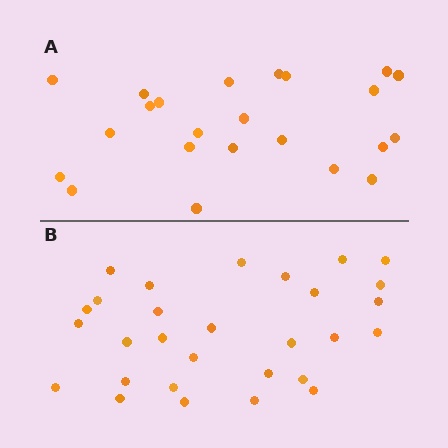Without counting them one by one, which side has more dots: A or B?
Region B (the bottom region) has more dots.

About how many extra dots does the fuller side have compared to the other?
Region B has about 6 more dots than region A.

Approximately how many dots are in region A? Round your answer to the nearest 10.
About 20 dots. (The exact count is 23, which rounds to 20.)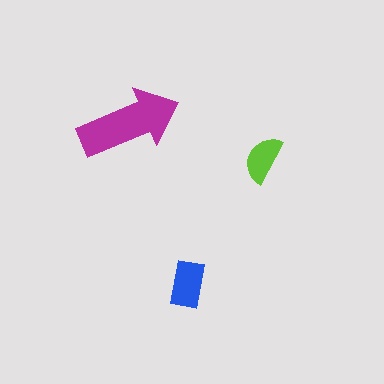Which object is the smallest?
The lime semicircle.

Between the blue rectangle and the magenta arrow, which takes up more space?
The magenta arrow.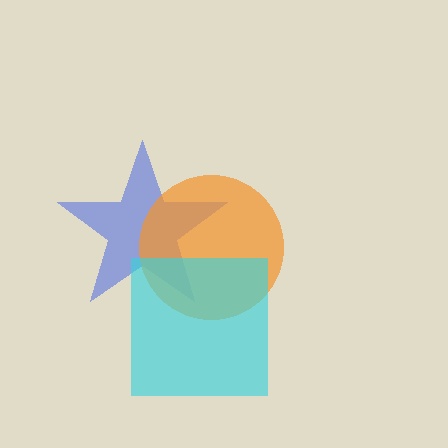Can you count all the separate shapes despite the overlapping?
Yes, there are 3 separate shapes.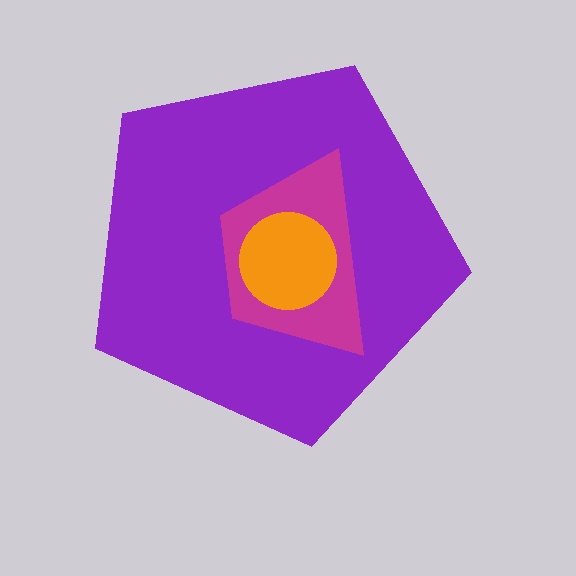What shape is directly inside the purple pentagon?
The magenta trapezoid.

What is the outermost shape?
The purple pentagon.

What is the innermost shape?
The orange circle.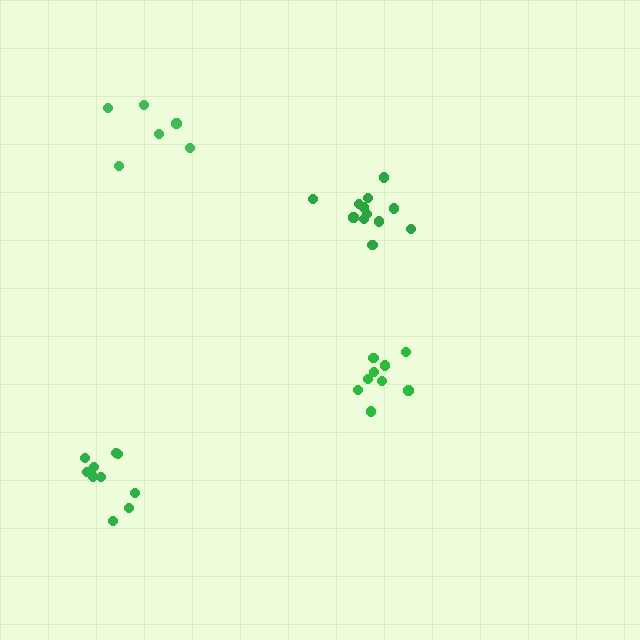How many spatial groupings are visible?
There are 4 spatial groupings.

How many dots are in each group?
Group 1: 6 dots, Group 2: 12 dots, Group 3: 9 dots, Group 4: 10 dots (37 total).